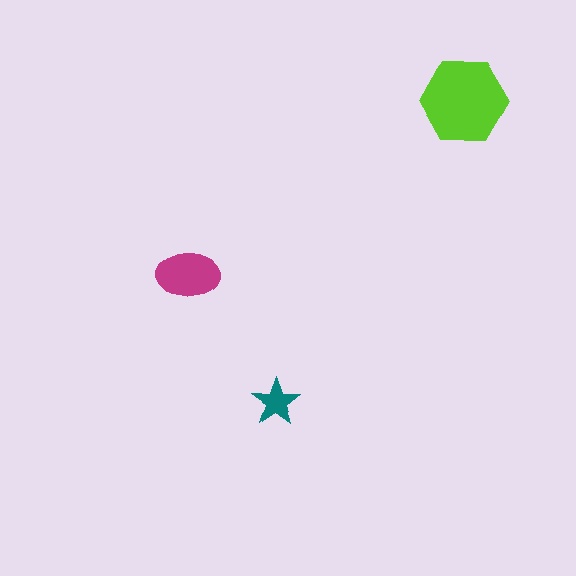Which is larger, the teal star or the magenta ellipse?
The magenta ellipse.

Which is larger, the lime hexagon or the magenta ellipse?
The lime hexagon.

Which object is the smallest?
The teal star.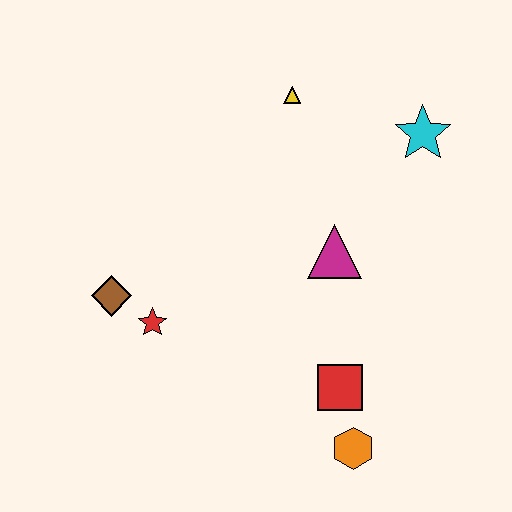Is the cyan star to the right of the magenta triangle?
Yes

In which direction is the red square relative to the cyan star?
The red square is below the cyan star.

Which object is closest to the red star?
The brown diamond is closest to the red star.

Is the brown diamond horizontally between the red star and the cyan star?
No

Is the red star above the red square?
Yes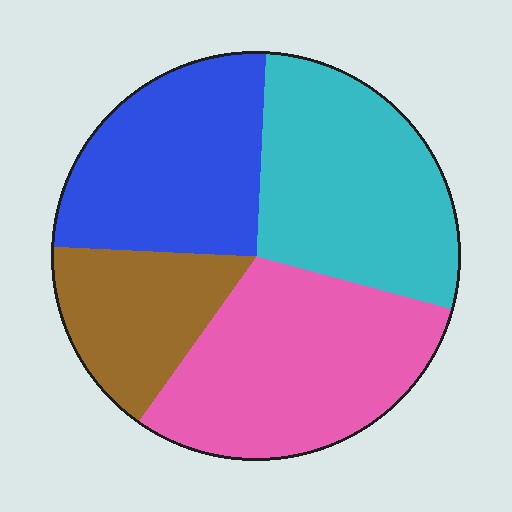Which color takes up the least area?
Brown, at roughly 15%.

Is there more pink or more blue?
Pink.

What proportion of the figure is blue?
Blue covers roughly 25% of the figure.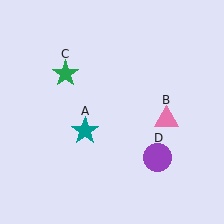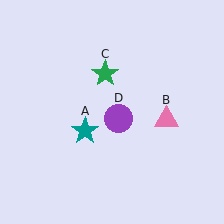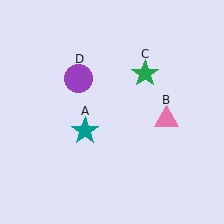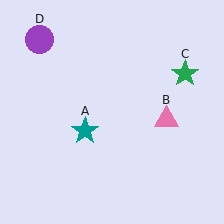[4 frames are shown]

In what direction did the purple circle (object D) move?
The purple circle (object D) moved up and to the left.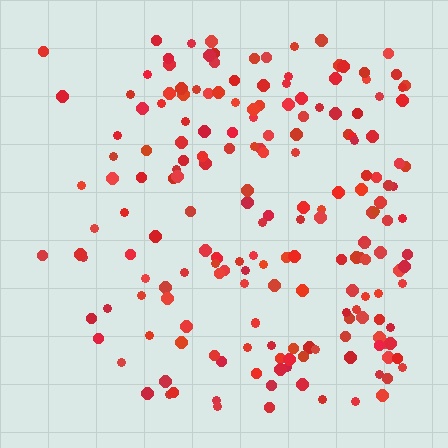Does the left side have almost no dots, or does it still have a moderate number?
Still a moderate number, just noticeably fewer than the right.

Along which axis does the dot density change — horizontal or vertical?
Horizontal.